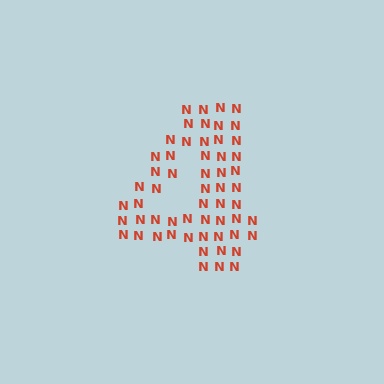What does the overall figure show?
The overall figure shows the digit 4.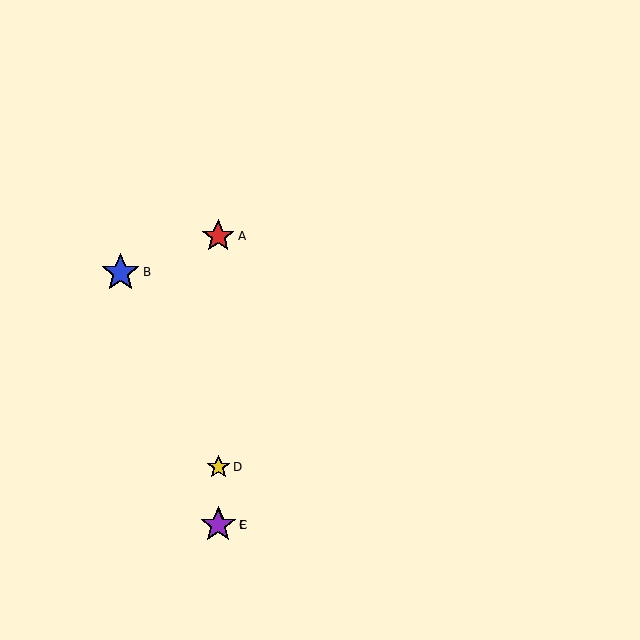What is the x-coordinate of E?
Object E is at x≈218.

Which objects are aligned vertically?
Objects A, C, D, E are aligned vertically.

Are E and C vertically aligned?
Yes, both are at x≈218.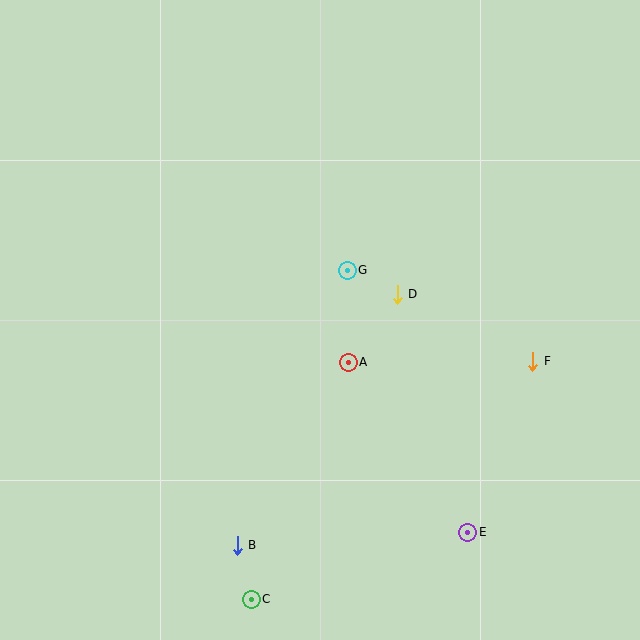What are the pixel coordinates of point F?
Point F is at (533, 361).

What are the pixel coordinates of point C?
Point C is at (251, 599).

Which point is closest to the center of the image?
Point A at (348, 362) is closest to the center.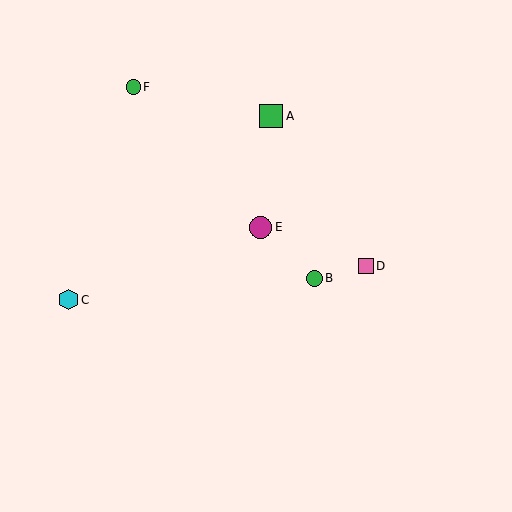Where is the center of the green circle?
The center of the green circle is at (314, 278).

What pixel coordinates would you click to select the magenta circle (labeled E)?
Click at (261, 227) to select the magenta circle E.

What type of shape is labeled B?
Shape B is a green circle.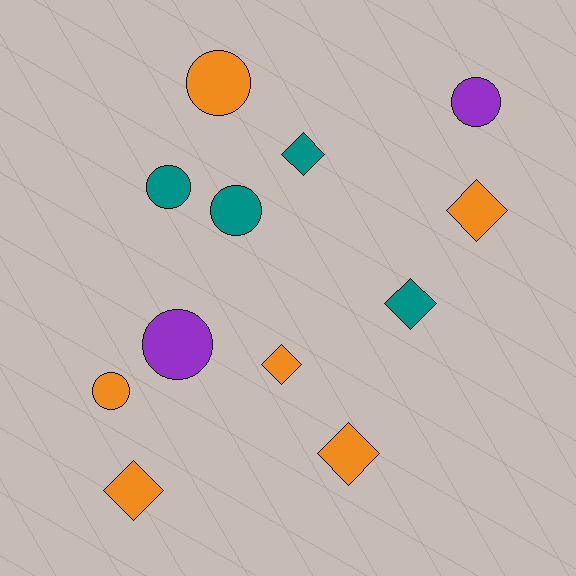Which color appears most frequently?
Orange, with 6 objects.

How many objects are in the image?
There are 12 objects.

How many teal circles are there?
There are 2 teal circles.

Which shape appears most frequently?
Diamond, with 6 objects.